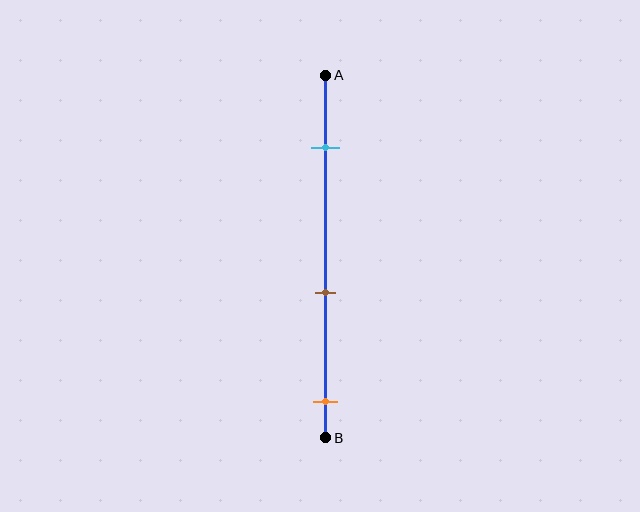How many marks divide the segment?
There are 3 marks dividing the segment.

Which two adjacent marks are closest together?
The brown and orange marks are the closest adjacent pair.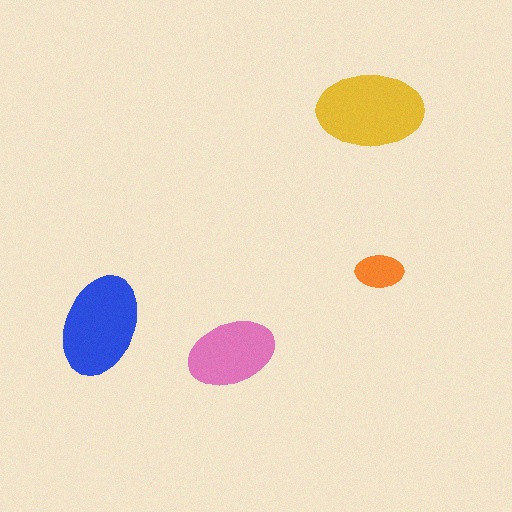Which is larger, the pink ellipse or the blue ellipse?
The blue one.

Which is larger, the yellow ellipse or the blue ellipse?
The yellow one.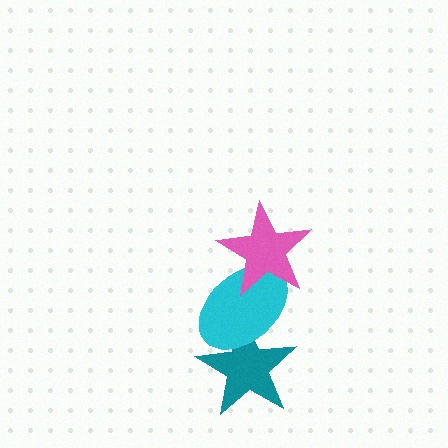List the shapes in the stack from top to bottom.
From top to bottom: the pink star, the cyan ellipse, the teal star.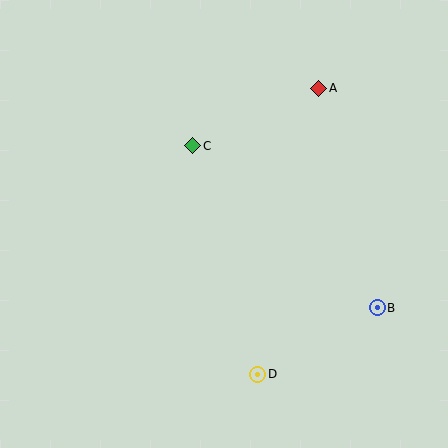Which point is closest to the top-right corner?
Point A is closest to the top-right corner.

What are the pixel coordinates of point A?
Point A is at (319, 88).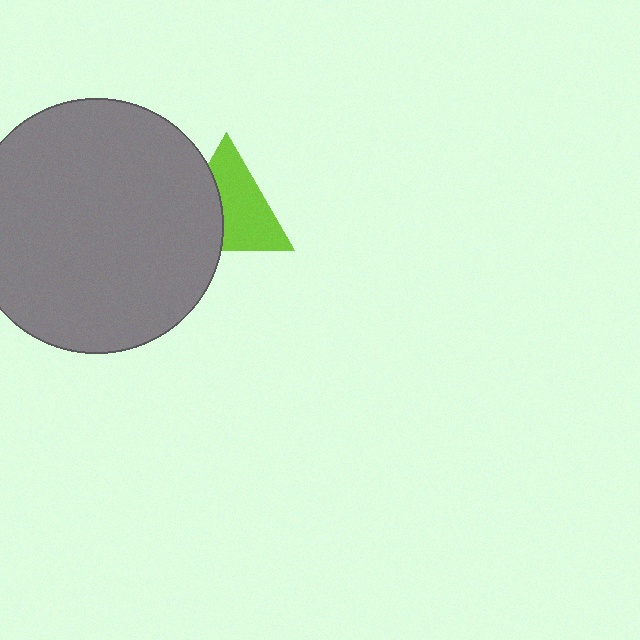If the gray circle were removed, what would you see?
You would see the complete lime triangle.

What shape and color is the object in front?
The object in front is a gray circle.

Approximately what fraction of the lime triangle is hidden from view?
Roughly 39% of the lime triangle is hidden behind the gray circle.